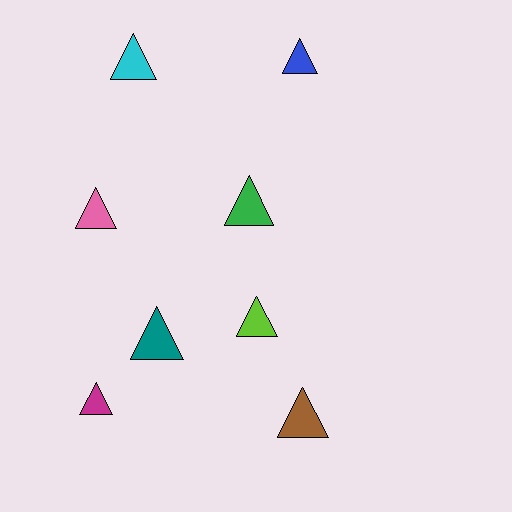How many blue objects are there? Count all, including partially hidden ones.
There is 1 blue object.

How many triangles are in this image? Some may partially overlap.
There are 8 triangles.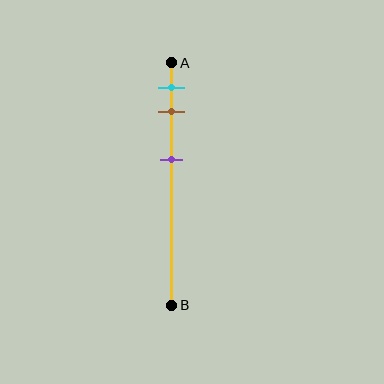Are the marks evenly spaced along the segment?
No, the marks are not evenly spaced.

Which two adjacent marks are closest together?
The cyan and brown marks are the closest adjacent pair.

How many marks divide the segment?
There are 3 marks dividing the segment.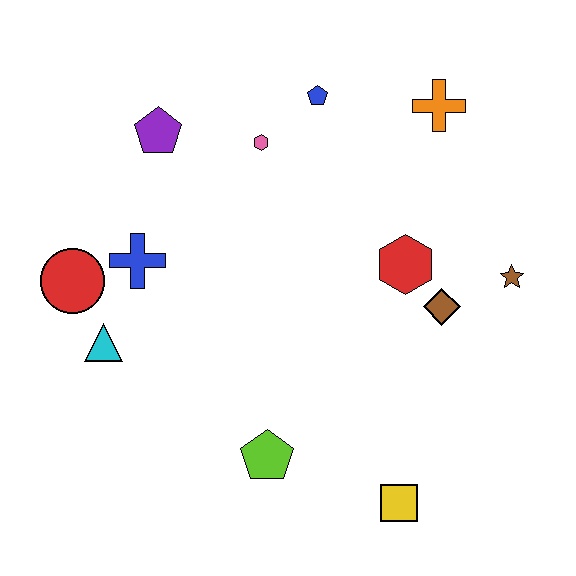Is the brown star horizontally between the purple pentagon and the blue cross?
No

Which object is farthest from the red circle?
The brown star is farthest from the red circle.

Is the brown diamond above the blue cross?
No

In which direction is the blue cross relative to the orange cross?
The blue cross is to the left of the orange cross.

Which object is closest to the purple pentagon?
The pink hexagon is closest to the purple pentagon.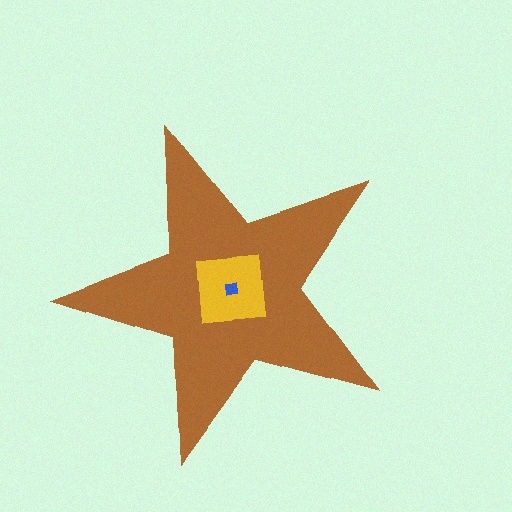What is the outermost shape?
The brown star.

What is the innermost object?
The blue square.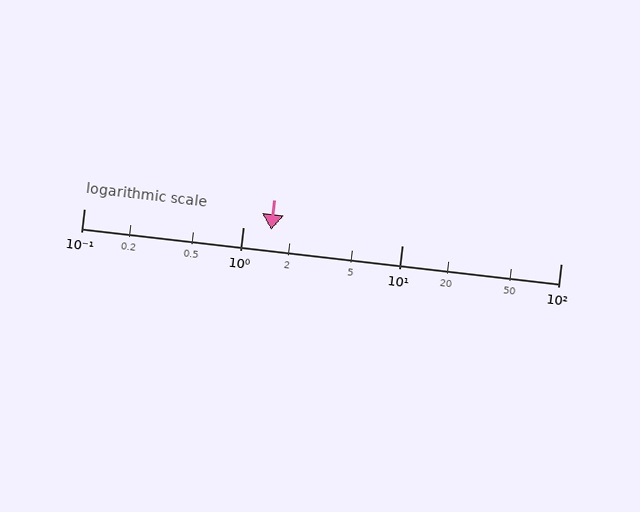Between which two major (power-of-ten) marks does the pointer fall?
The pointer is between 1 and 10.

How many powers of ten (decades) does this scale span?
The scale spans 3 decades, from 0.1 to 100.